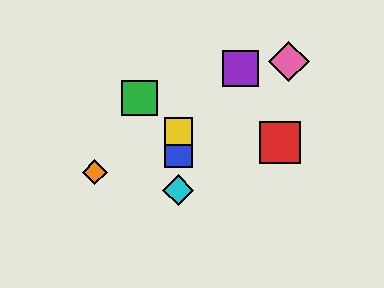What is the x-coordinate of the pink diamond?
The pink diamond is at x≈289.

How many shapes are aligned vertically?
3 shapes (the blue square, the yellow square, the cyan diamond) are aligned vertically.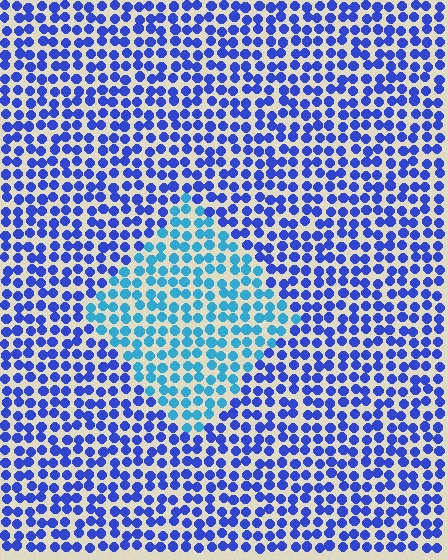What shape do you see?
I see a diamond.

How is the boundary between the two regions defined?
The boundary is defined purely by a slight shift in hue (about 38 degrees). Spacing, size, and orientation are identical on both sides.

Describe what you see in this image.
The image is filled with small blue elements in a uniform arrangement. A diamond-shaped region is visible where the elements are tinted to a slightly different hue, forming a subtle color boundary.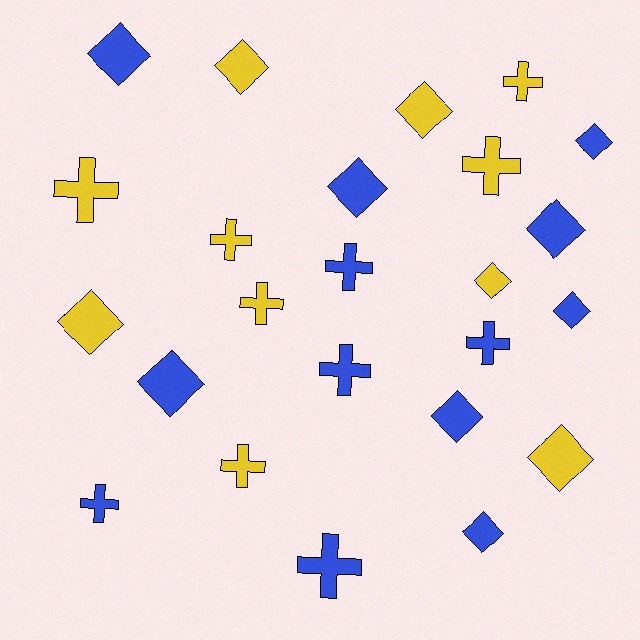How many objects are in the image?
There are 24 objects.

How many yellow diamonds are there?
There are 5 yellow diamonds.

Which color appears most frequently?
Blue, with 13 objects.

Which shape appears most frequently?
Diamond, with 13 objects.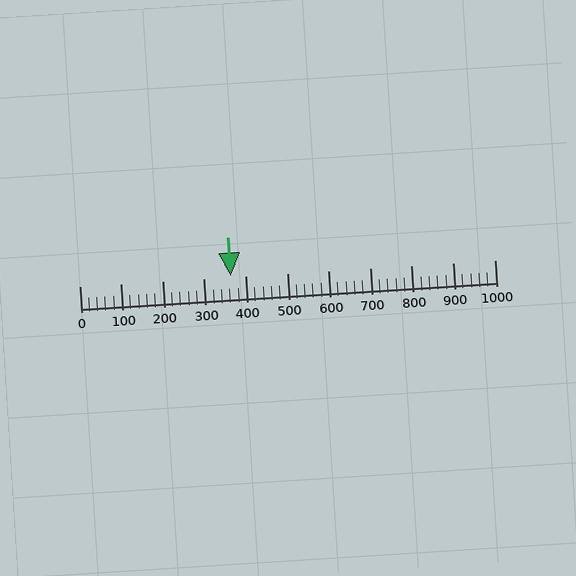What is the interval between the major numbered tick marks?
The major tick marks are spaced 100 units apart.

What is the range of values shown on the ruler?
The ruler shows values from 0 to 1000.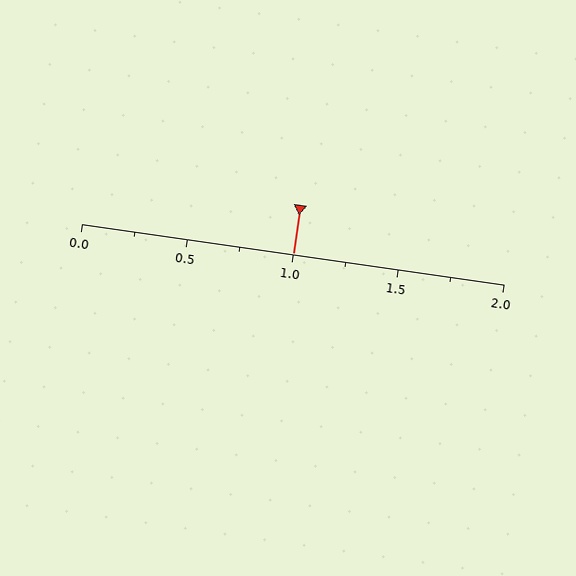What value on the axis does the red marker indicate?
The marker indicates approximately 1.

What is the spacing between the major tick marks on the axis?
The major ticks are spaced 0.5 apart.